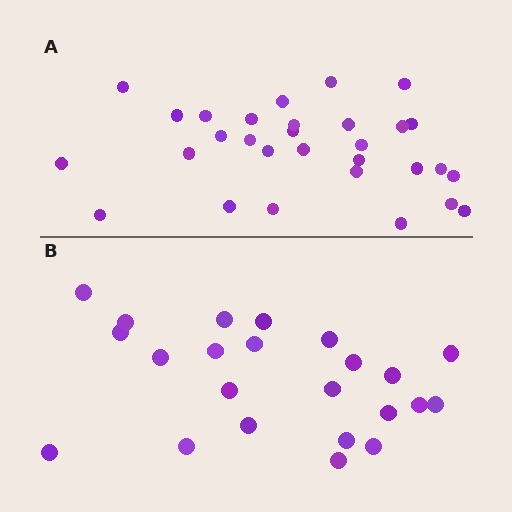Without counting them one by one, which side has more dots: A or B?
Region A (the top region) has more dots.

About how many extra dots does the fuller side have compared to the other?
Region A has roughly 8 or so more dots than region B.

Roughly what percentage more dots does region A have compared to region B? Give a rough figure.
About 30% more.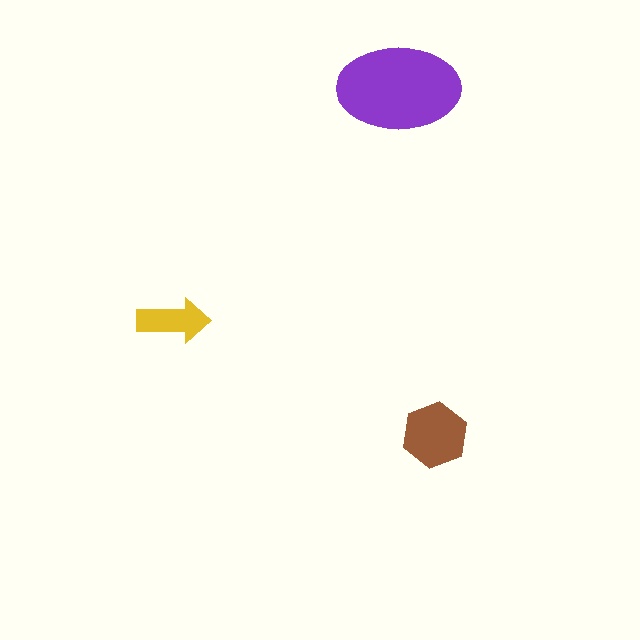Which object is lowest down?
The brown hexagon is bottommost.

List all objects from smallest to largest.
The yellow arrow, the brown hexagon, the purple ellipse.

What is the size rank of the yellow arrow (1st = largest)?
3rd.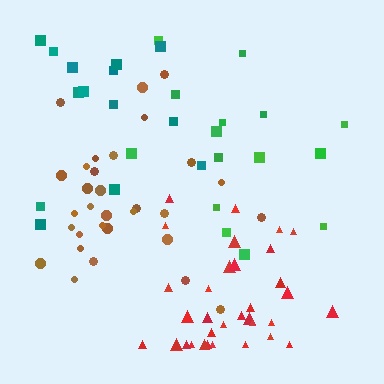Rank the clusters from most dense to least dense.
brown, red, teal, green.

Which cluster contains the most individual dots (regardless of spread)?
Red (34).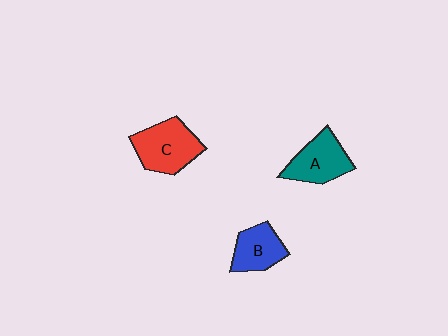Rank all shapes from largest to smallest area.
From largest to smallest: C (red), A (teal), B (blue).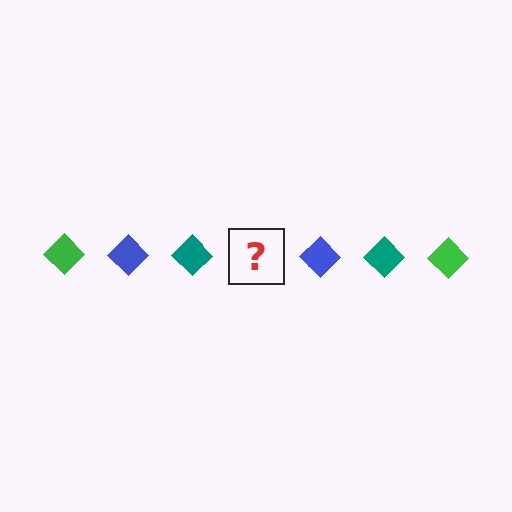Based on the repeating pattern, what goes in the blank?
The blank should be a green diamond.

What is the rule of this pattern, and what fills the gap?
The rule is that the pattern cycles through green, blue, teal diamonds. The gap should be filled with a green diamond.